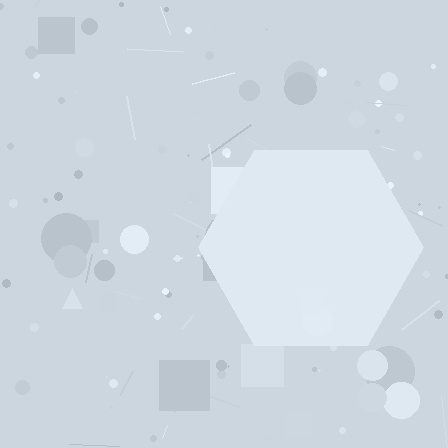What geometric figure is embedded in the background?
A hexagon is embedded in the background.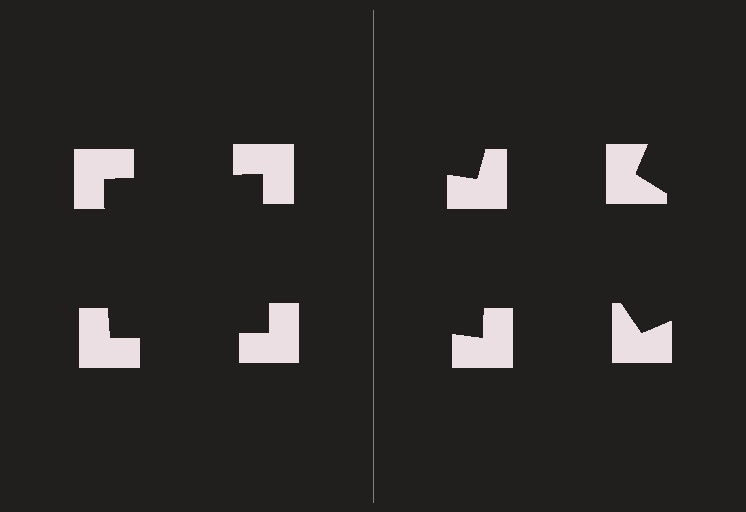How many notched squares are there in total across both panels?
8 — 4 on each side.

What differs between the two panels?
The notched squares are positioned identically on both sides; only the wedge orientations differ. On the left they align to a square; on the right they are misaligned.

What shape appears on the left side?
An illusory square.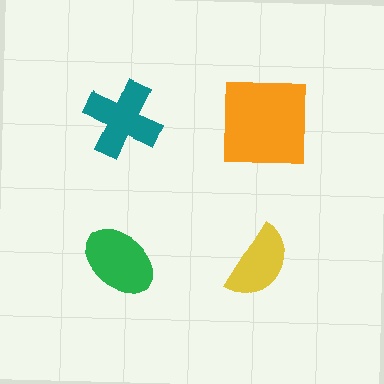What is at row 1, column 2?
An orange square.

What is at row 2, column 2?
A yellow semicircle.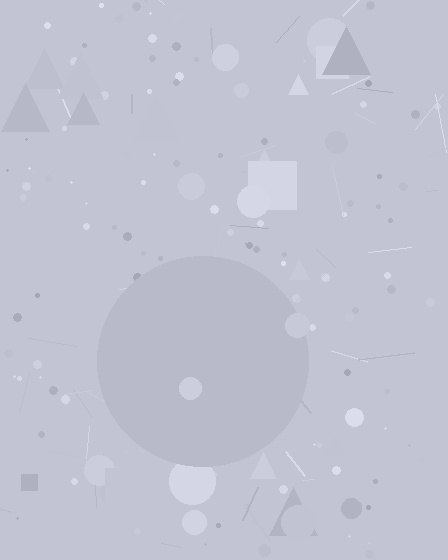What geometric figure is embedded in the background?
A circle is embedded in the background.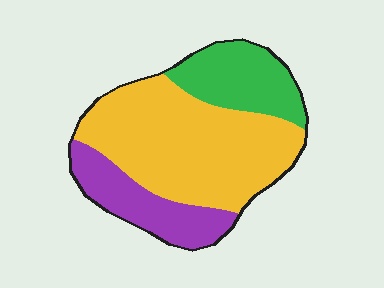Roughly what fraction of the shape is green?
Green takes up about one fifth (1/5) of the shape.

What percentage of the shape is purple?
Purple covers around 20% of the shape.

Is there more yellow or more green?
Yellow.